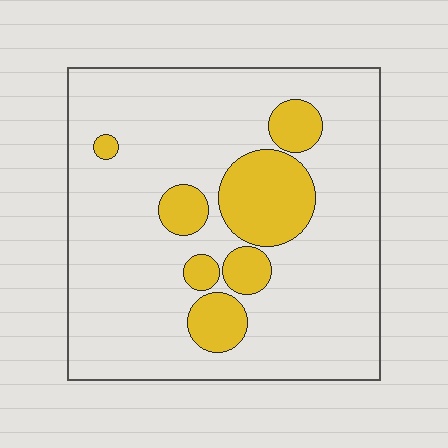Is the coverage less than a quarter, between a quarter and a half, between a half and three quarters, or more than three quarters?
Less than a quarter.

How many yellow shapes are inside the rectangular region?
7.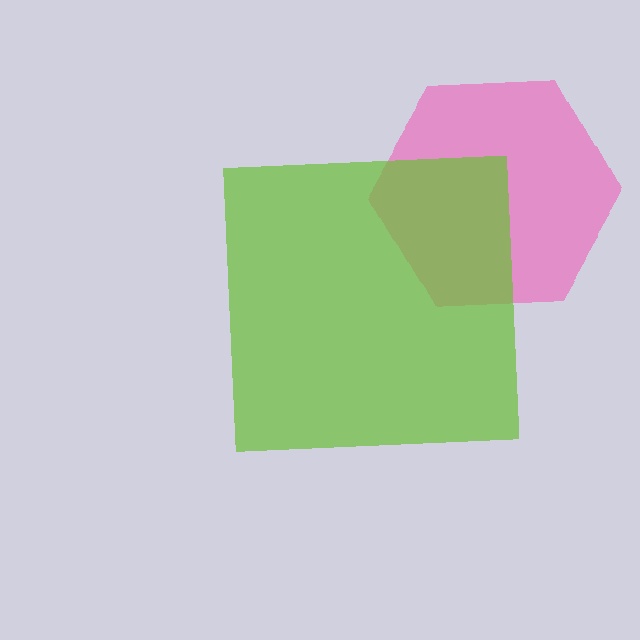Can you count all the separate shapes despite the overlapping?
Yes, there are 2 separate shapes.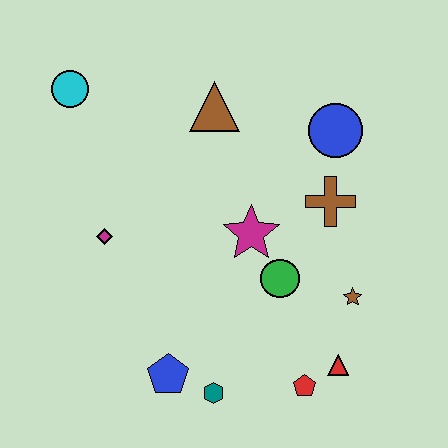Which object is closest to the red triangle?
The red pentagon is closest to the red triangle.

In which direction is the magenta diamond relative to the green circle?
The magenta diamond is to the left of the green circle.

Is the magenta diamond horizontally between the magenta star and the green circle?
No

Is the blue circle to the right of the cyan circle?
Yes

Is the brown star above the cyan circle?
No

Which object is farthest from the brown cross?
The cyan circle is farthest from the brown cross.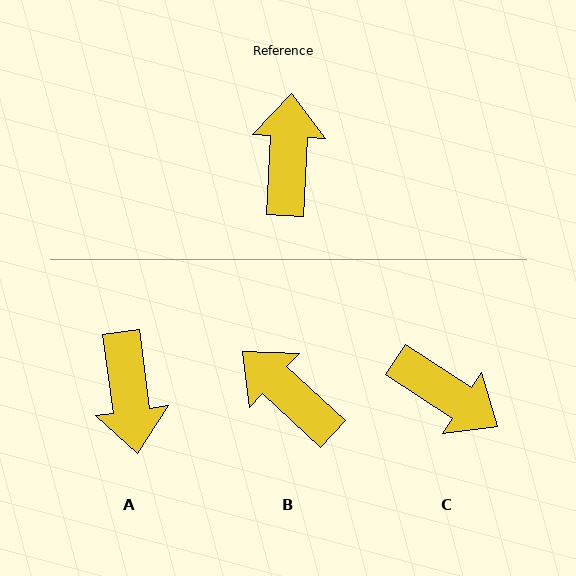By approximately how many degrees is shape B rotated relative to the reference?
Approximately 51 degrees counter-clockwise.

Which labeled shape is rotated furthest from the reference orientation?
A, about 169 degrees away.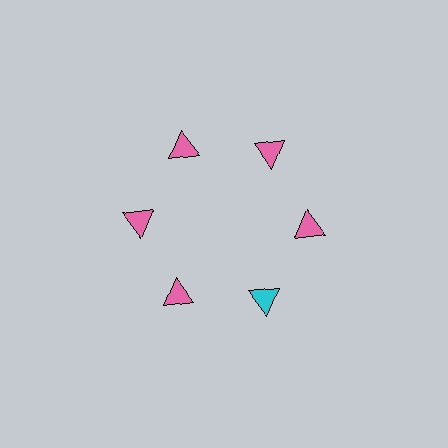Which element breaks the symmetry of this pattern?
The cyan triangle at roughly the 5 o'clock position breaks the symmetry. All other shapes are pink triangles.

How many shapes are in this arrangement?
There are 6 shapes arranged in a ring pattern.